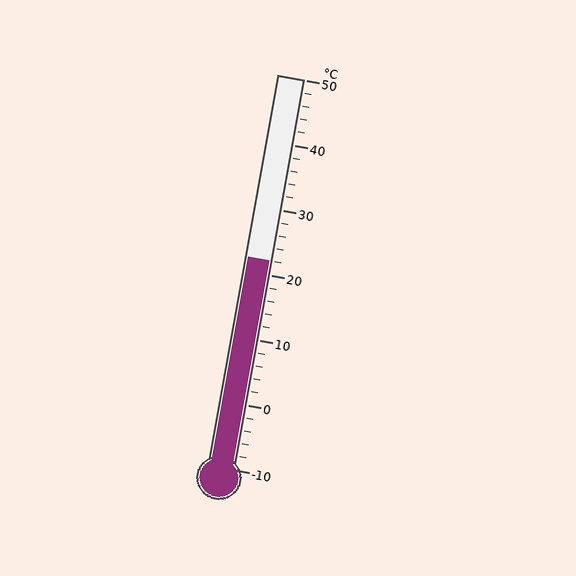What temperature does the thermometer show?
The thermometer shows approximately 22°C.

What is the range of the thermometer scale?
The thermometer scale ranges from -10°C to 50°C.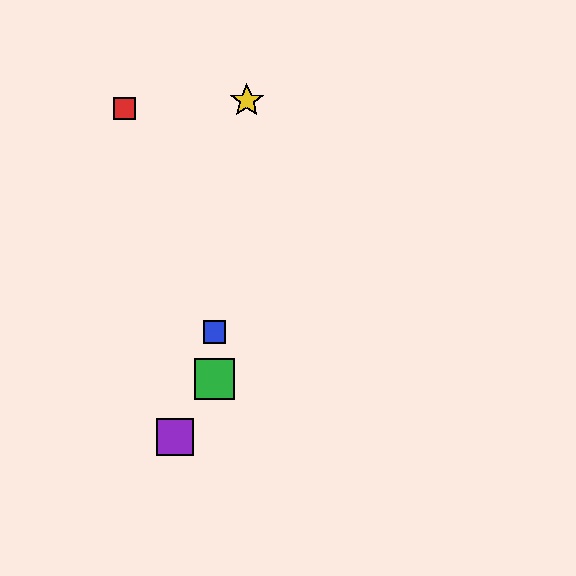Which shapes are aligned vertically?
The blue square, the green square are aligned vertically.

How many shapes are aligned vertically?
2 shapes (the blue square, the green square) are aligned vertically.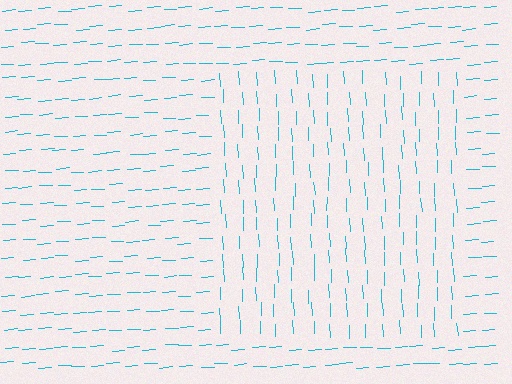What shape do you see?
I see a rectangle.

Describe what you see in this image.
The image is filled with small cyan line segments. A rectangle region in the image has lines oriented differently from the surrounding lines, creating a visible texture boundary.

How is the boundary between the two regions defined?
The boundary is defined purely by a change in line orientation (approximately 89 degrees difference). All lines are the same color and thickness.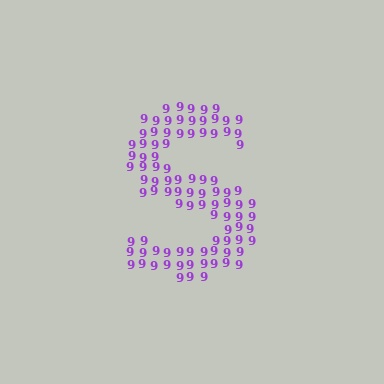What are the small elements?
The small elements are digit 9's.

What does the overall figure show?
The overall figure shows the letter S.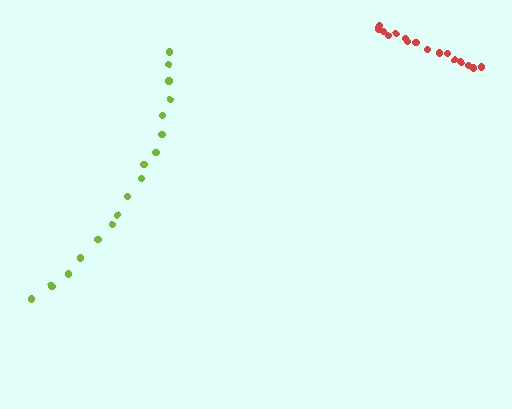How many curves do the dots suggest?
There are 2 distinct paths.